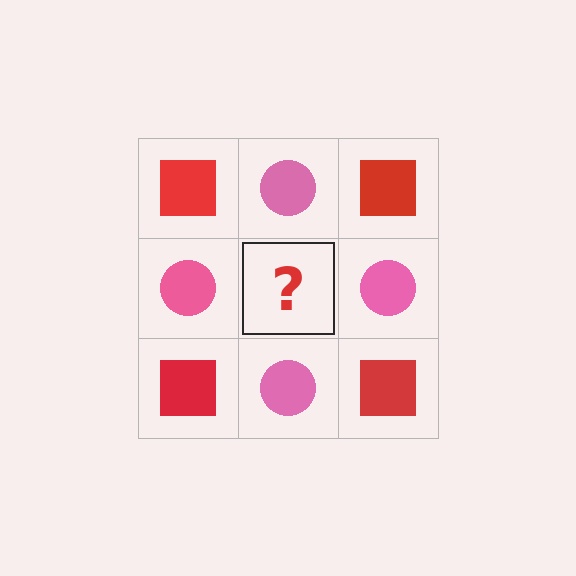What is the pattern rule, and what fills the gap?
The rule is that it alternates red square and pink circle in a checkerboard pattern. The gap should be filled with a red square.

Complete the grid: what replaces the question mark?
The question mark should be replaced with a red square.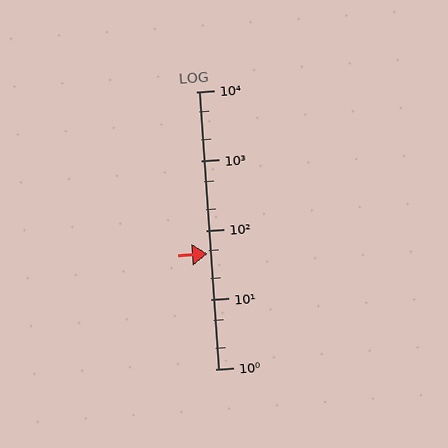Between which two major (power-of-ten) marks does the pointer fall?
The pointer is between 10 and 100.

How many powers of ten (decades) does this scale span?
The scale spans 4 decades, from 1 to 10000.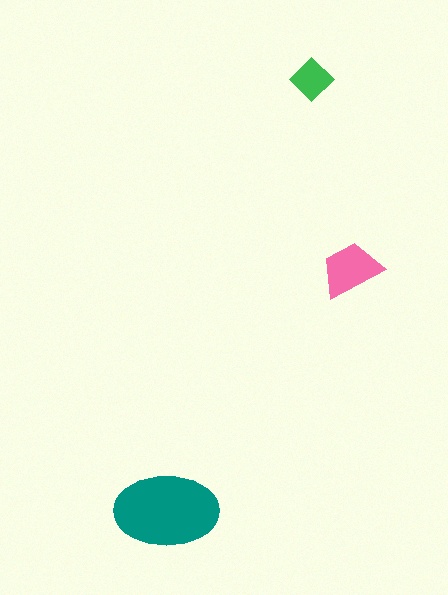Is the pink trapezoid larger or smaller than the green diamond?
Larger.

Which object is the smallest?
The green diamond.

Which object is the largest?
The teal ellipse.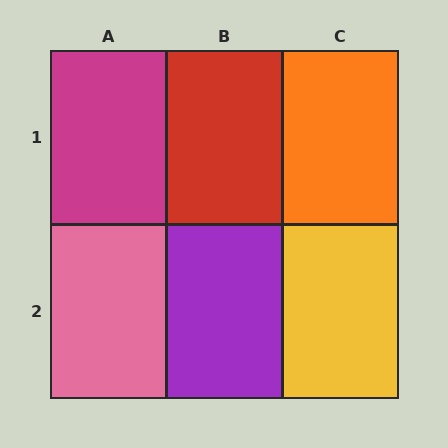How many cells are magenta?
1 cell is magenta.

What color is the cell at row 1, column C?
Orange.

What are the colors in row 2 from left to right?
Pink, purple, yellow.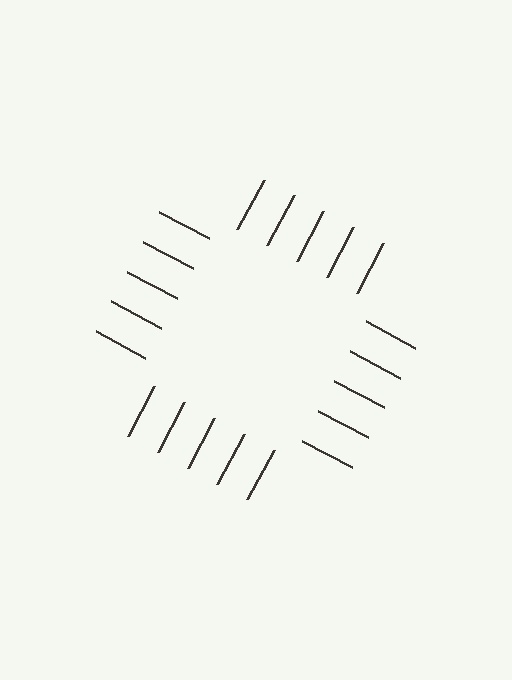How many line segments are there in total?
20 — 5 along each of the 4 edges.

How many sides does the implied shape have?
4 sides — the line-ends trace a square.